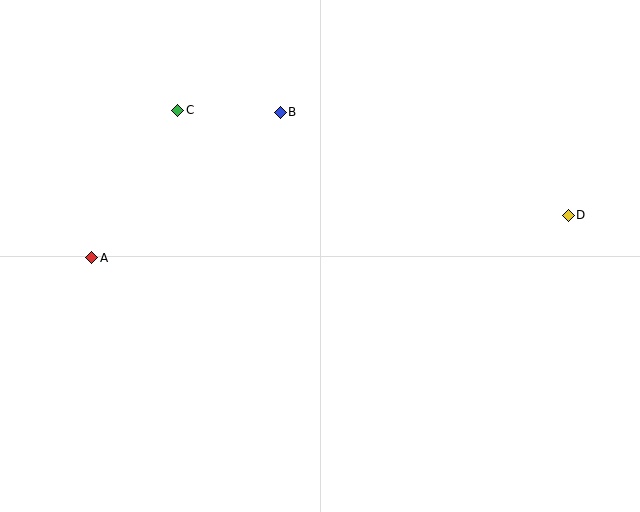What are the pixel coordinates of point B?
Point B is at (280, 112).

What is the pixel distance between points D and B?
The distance between D and B is 306 pixels.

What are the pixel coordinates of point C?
Point C is at (178, 110).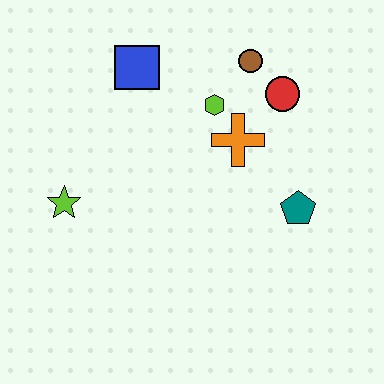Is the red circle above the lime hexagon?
Yes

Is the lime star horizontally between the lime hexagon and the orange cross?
No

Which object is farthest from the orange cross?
The lime star is farthest from the orange cross.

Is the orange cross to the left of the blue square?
No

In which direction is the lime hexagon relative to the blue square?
The lime hexagon is to the right of the blue square.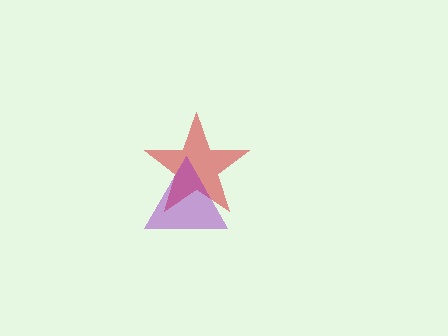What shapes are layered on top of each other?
The layered shapes are: a red star, a purple triangle.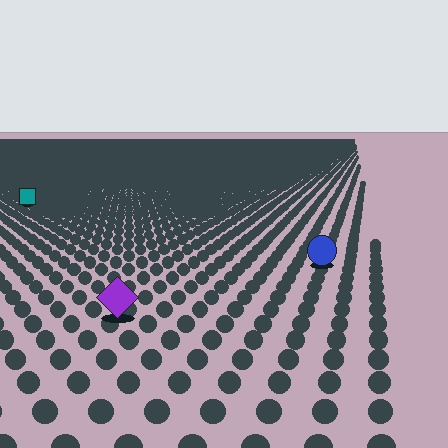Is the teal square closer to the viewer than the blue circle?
No. The blue circle is closer — you can tell from the texture gradient: the ground texture is coarser near it.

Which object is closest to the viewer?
The purple diamond is closest. The texture marks near it are larger and more spread out.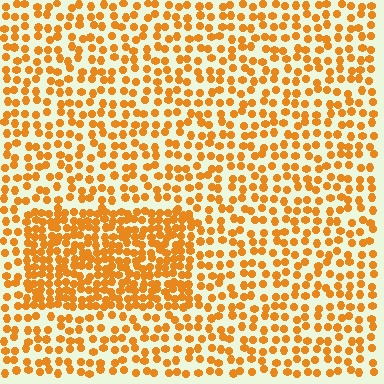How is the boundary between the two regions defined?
The boundary is defined by a change in element density (approximately 1.9x ratio). All elements are the same color, size, and shape.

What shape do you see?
I see a rectangle.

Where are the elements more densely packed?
The elements are more densely packed inside the rectangle boundary.